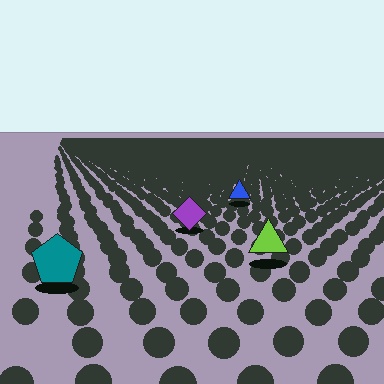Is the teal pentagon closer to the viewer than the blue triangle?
Yes. The teal pentagon is closer — you can tell from the texture gradient: the ground texture is coarser near it.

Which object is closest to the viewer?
The teal pentagon is closest. The texture marks near it are larger and more spread out.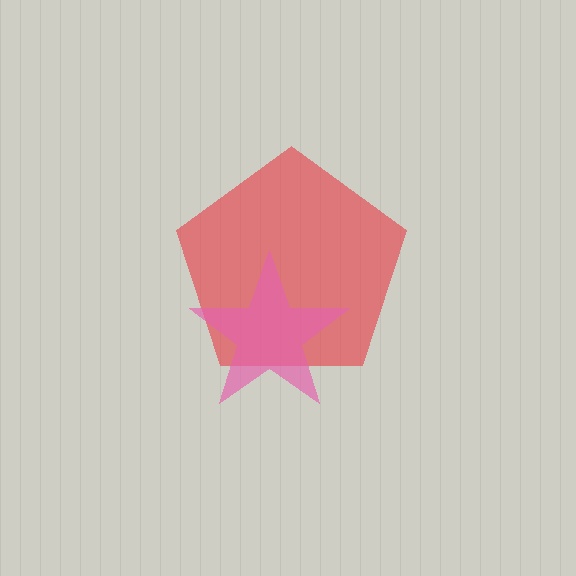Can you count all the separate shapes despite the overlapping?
Yes, there are 2 separate shapes.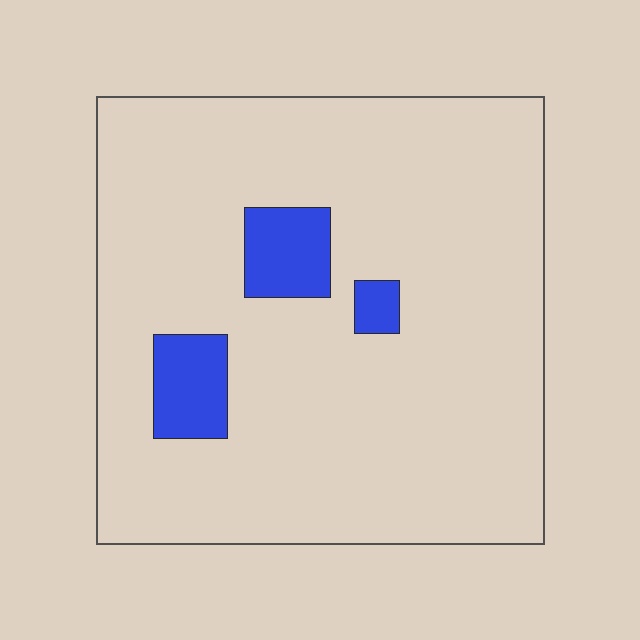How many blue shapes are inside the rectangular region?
3.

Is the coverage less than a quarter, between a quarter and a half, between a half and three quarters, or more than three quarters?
Less than a quarter.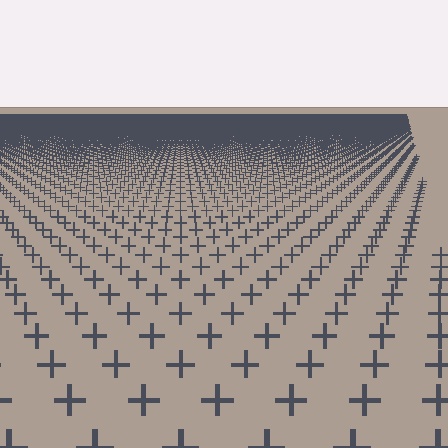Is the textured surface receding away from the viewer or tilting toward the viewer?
The surface is receding away from the viewer. Texture elements get smaller and denser toward the top.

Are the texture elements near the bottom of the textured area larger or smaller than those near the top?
Larger. Near the bottom, elements are closer to the viewer and appear at a bigger on-screen size.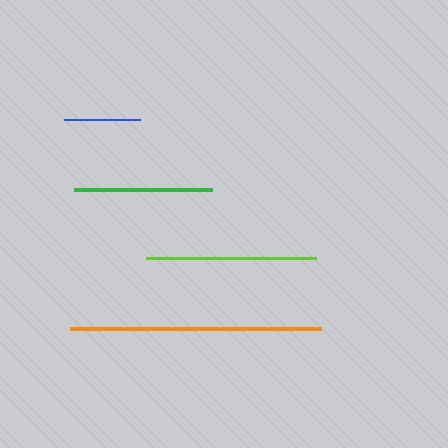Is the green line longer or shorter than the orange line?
The orange line is longer than the green line.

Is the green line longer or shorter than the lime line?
The lime line is longer than the green line.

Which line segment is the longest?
The orange line is the longest at approximately 250 pixels.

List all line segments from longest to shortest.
From longest to shortest: orange, lime, green, blue.